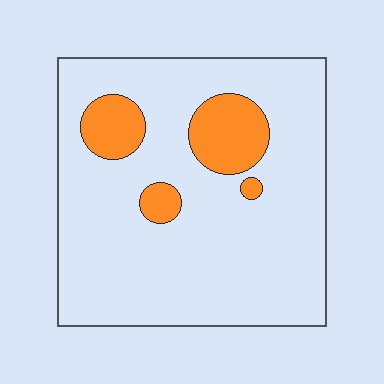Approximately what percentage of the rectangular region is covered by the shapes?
Approximately 15%.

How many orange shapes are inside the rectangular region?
4.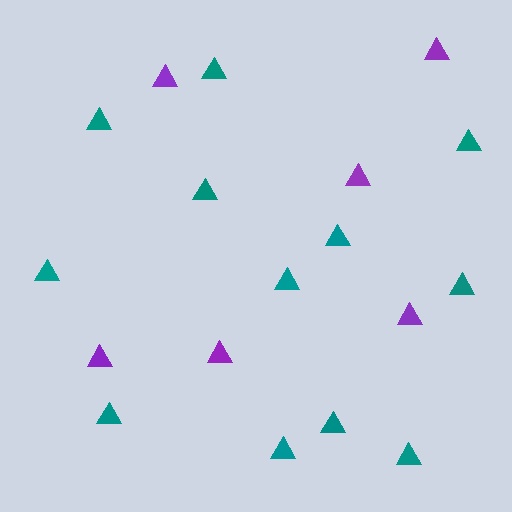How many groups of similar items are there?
There are 2 groups: one group of teal triangles (12) and one group of purple triangles (6).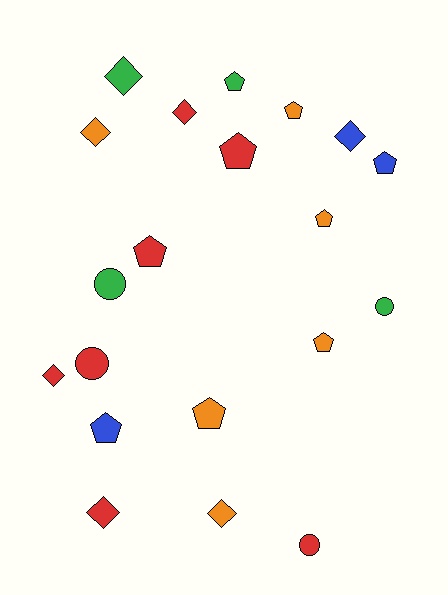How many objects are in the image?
There are 20 objects.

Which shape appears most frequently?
Pentagon, with 9 objects.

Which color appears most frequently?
Red, with 7 objects.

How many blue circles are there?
There are no blue circles.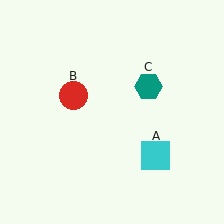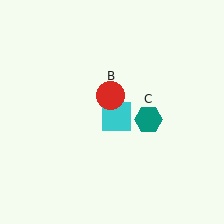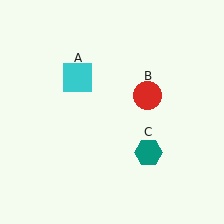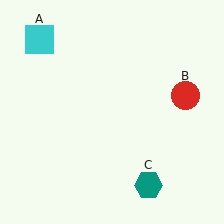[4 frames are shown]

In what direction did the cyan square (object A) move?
The cyan square (object A) moved up and to the left.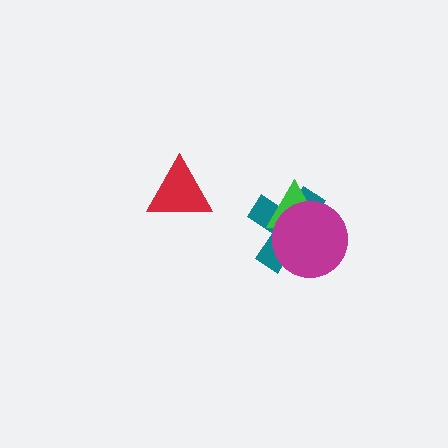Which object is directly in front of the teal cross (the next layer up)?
The green triangle is directly in front of the teal cross.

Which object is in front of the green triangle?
The magenta circle is in front of the green triangle.